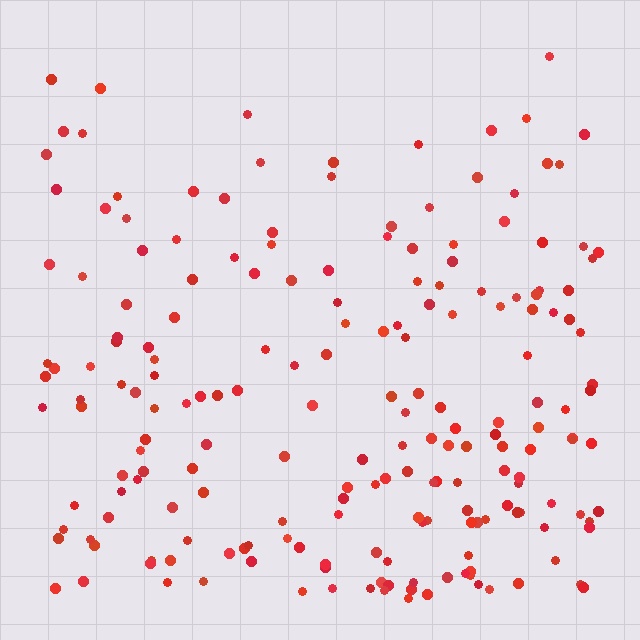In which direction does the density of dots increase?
From top to bottom, with the bottom side densest.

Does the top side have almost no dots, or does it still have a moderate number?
Still a moderate number, just noticeably fewer than the bottom.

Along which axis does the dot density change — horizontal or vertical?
Vertical.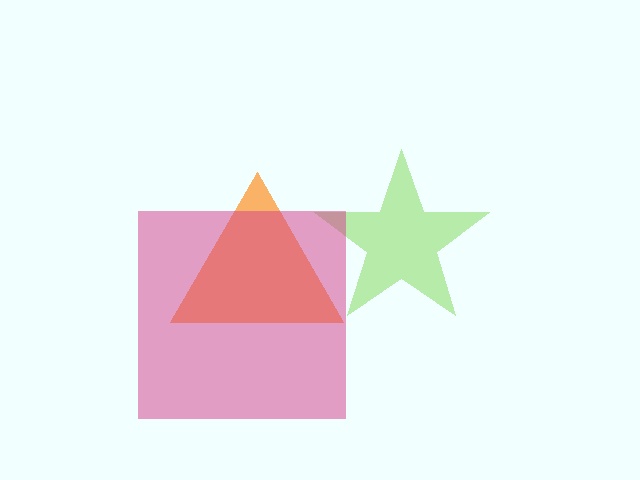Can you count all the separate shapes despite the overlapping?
Yes, there are 3 separate shapes.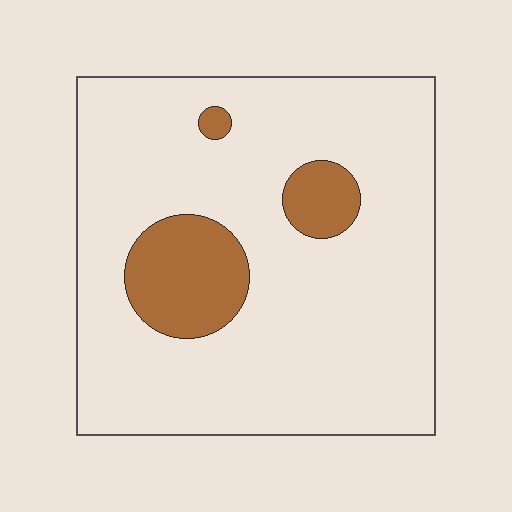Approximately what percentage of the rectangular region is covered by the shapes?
Approximately 15%.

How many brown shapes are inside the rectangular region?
3.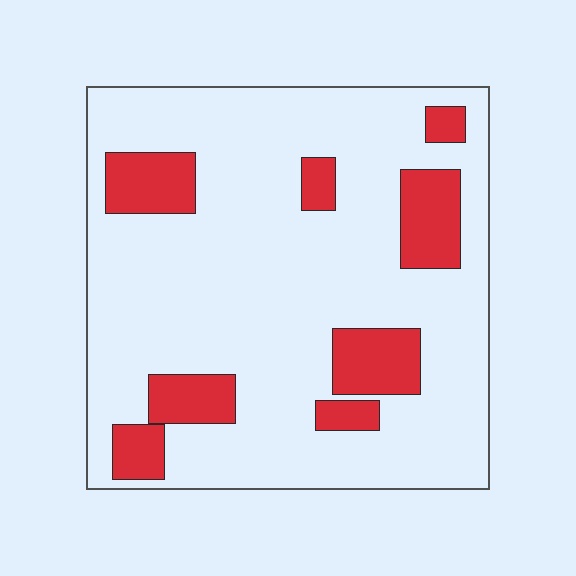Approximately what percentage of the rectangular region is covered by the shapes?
Approximately 20%.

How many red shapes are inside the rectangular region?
8.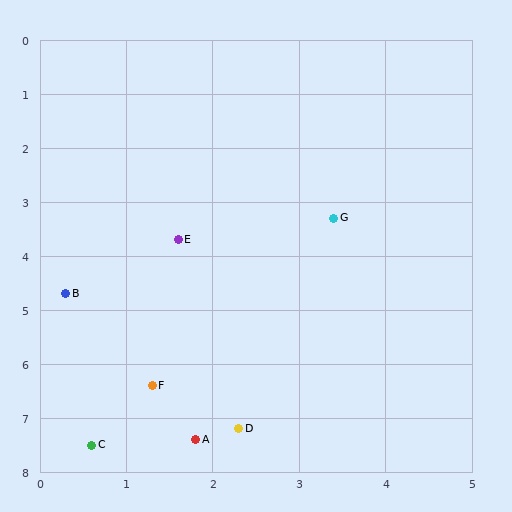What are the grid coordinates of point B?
Point B is at approximately (0.3, 4.7).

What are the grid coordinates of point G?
Point G is at approximately (3.4, 3.3).